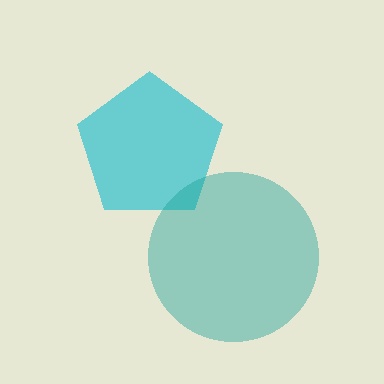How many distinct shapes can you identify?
There are 2 distinct shapes: a cyan pentagon, a teal circle.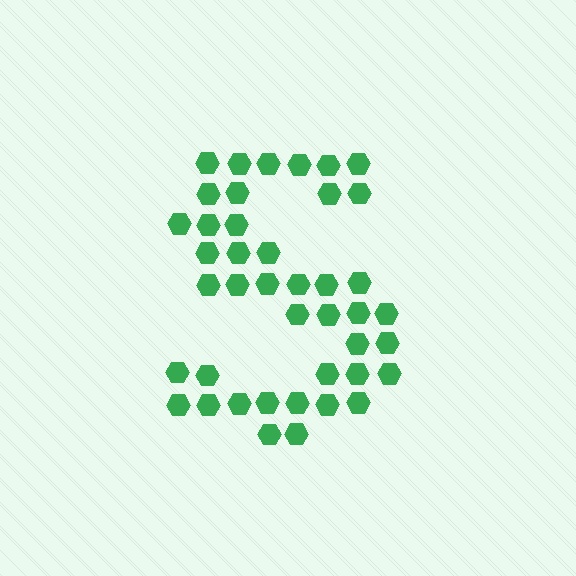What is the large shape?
The large shape is the letter S.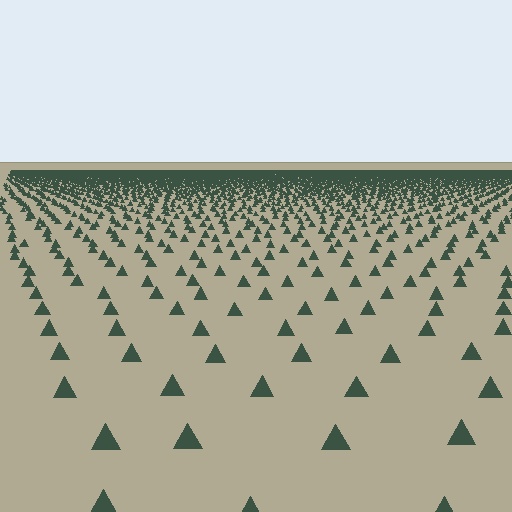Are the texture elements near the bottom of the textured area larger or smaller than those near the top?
Larger. Near the bottom, elements are closer to the viewer and appear at a bigger on-screen size.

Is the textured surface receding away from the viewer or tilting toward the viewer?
The surface is receding away from the viewer. Texture elements get smaller and denser toward the top.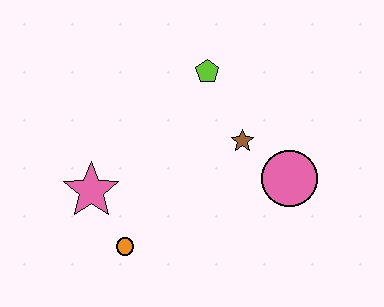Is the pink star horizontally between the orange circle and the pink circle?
No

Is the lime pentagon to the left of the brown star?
Yes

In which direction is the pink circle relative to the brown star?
The pink circle is to the right of the brown star.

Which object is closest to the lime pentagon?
The brown star is closest to the lime pentagon.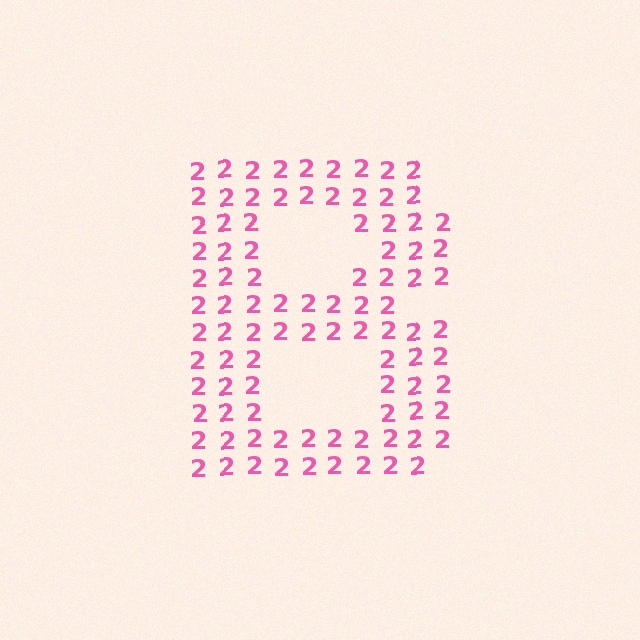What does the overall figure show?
The overall figure shows the letter B.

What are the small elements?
The small elements are digit 2's.